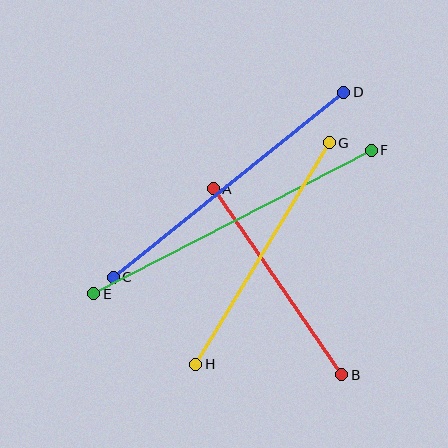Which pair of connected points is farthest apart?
Points E and F are farthest apart.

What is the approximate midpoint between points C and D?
The midpoint is at approximately (228, 185) pixels.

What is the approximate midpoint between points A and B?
The midpoint is at approximately (278, 282) pixels.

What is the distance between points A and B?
The distance is approximately 226 pixels.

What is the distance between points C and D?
The distance is approximately 295 pixels.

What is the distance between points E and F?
The distance is approximately 313 pixels.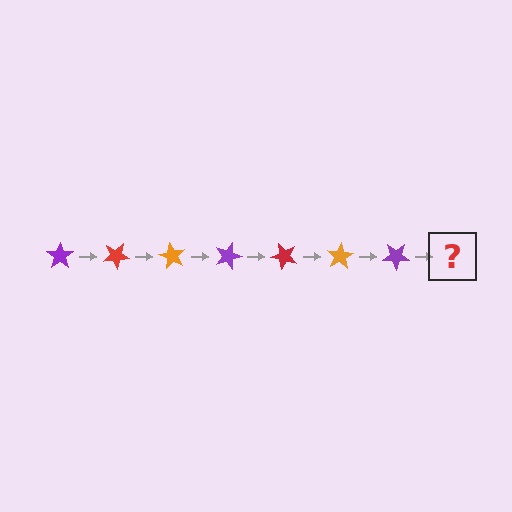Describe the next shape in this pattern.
It should be a red star, rotated 210 degrees from the start.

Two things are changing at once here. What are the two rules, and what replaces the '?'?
The two rules are that it rotates 30 degrees each step and the color cycles through purple, red, and orange. The '?' should be a red star, rotated 210 degrees from the start.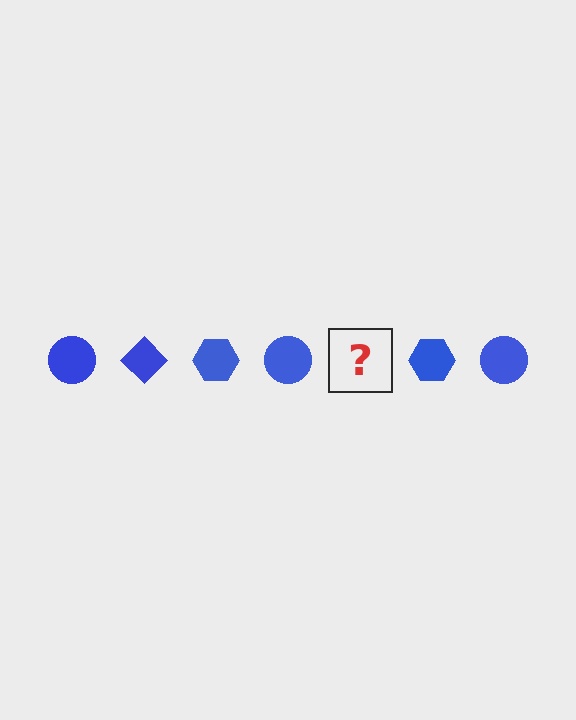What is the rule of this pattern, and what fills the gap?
The rule is that the pattern cycles through circle, diamond, hexagon shapes in blue. The gap should be filled with a blue diamond.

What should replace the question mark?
The question mark should be replaced with a blue diamond.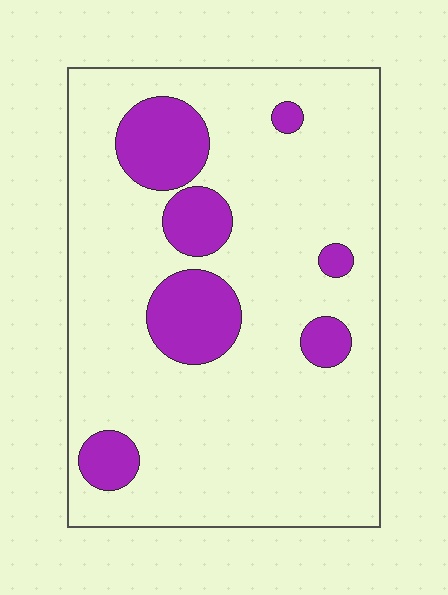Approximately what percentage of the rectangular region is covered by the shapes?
Approximately 15%.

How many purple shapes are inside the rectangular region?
7.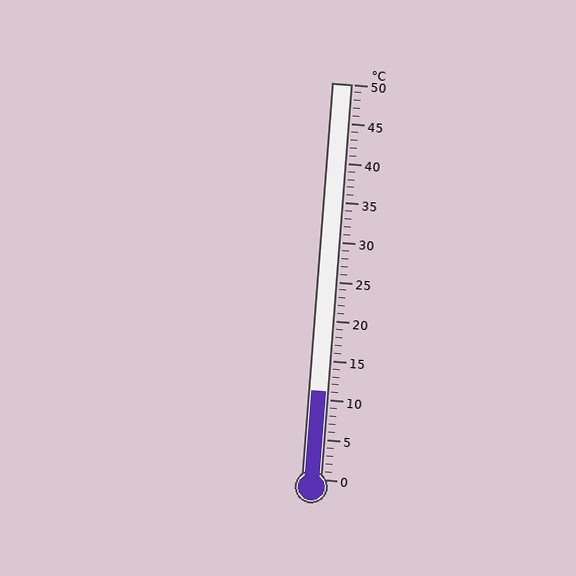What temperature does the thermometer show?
The thermometer shows approximately 11°C.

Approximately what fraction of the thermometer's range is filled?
The thermometer is filled to approximately 20% of its range.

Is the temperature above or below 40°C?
The temperature is below 40°C.